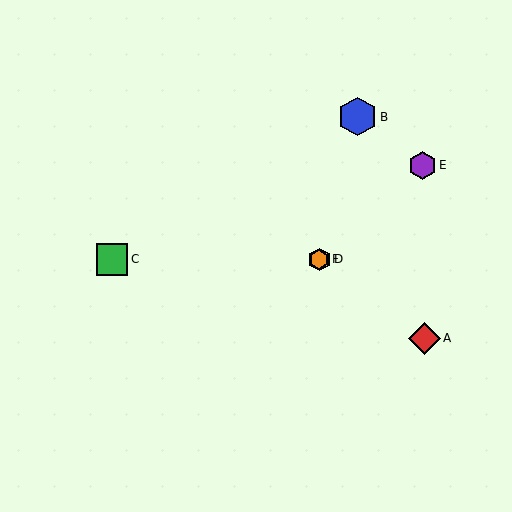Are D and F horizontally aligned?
Yes, both are at y≈259.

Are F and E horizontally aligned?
No, F is at y≈259 and E is at y≈165.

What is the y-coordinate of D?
Object D is at y≈259.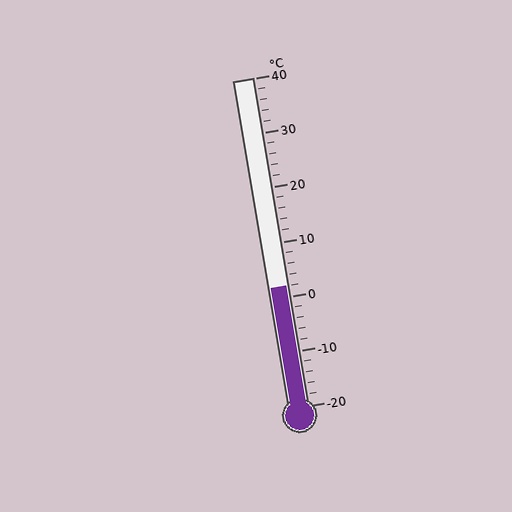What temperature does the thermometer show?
The thermometer shows approximately 2°C.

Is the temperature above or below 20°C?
The temperature is below 20°C.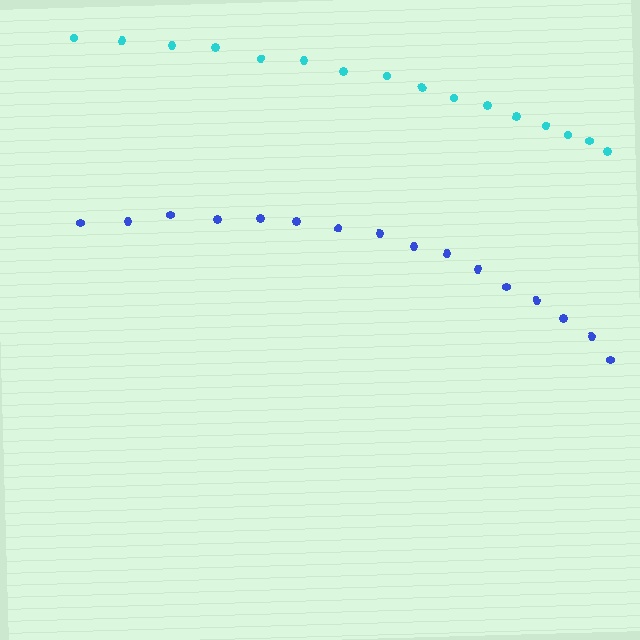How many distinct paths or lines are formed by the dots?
There are 2 distinct paths.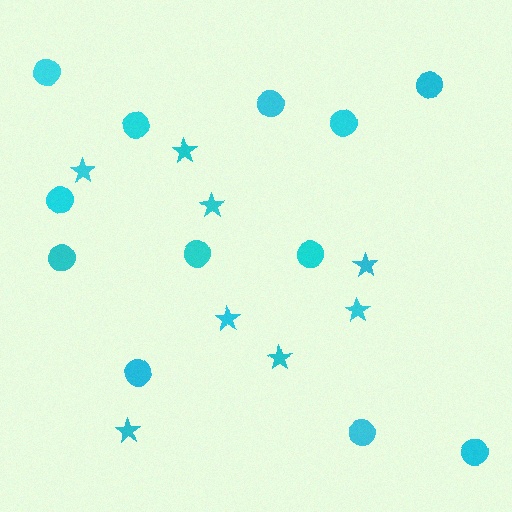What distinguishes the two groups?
There are 2 groups: one group of stars (8) and one group of circles (12).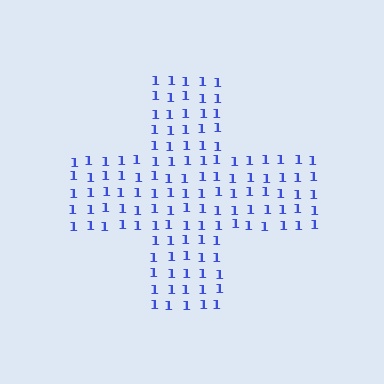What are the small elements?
The small elements are digit 1's.